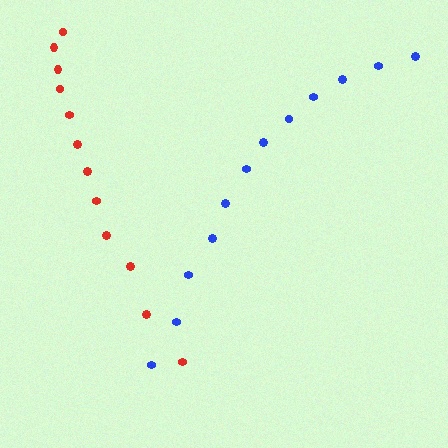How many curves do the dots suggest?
There are 2 distinct paths.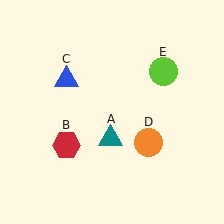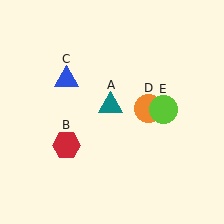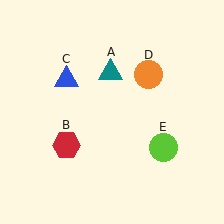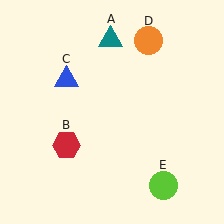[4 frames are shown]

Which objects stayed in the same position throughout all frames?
Red hexagon (object B) and blue triangle (object C) remained stationary.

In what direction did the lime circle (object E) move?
The lime circle (object E) moved down.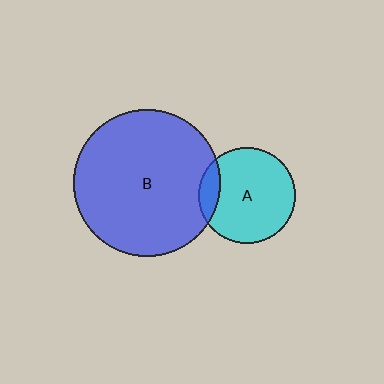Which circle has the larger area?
Circle B (blue).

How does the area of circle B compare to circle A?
Approximately 2.3 times.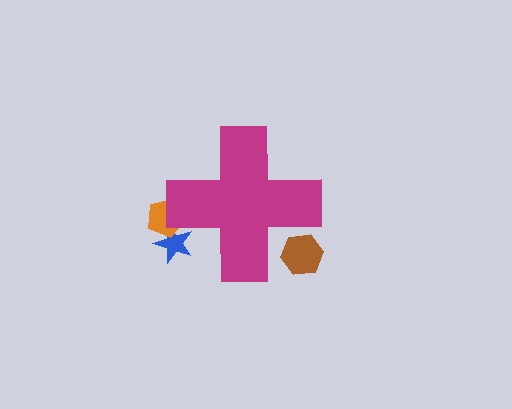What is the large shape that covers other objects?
A magenta cross.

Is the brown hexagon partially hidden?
Yes, the brown hexagon is partially hidden behind the magenta cross.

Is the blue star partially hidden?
Yes, the blue star is partially hidden behind the magenta cross.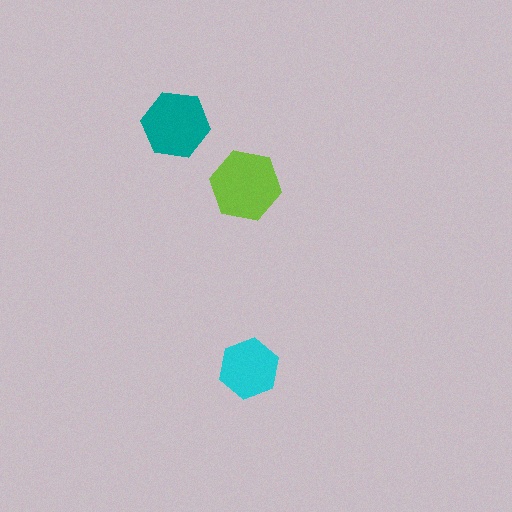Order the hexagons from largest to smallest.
the lime one, the teal one, the cyan one.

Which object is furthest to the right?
The cyan hexagon is rightmost.